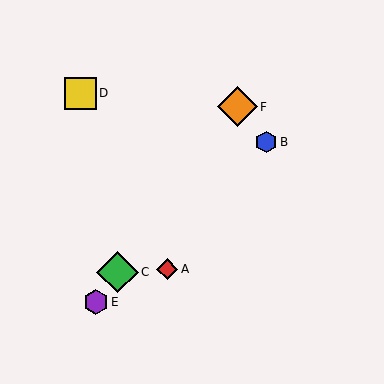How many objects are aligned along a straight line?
3 objects (C, E, F) are aligned along a straight line.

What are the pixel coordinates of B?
Object B is at (266, 142).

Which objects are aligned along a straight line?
Objects C, E, F are aligned along a straight line.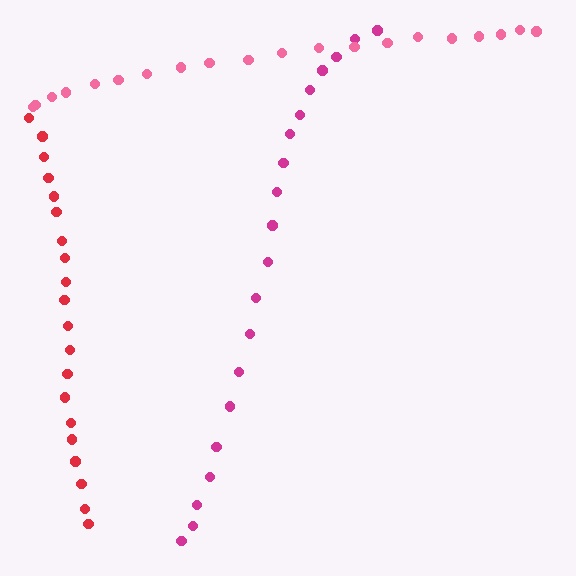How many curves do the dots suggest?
There are 3 distinct paths.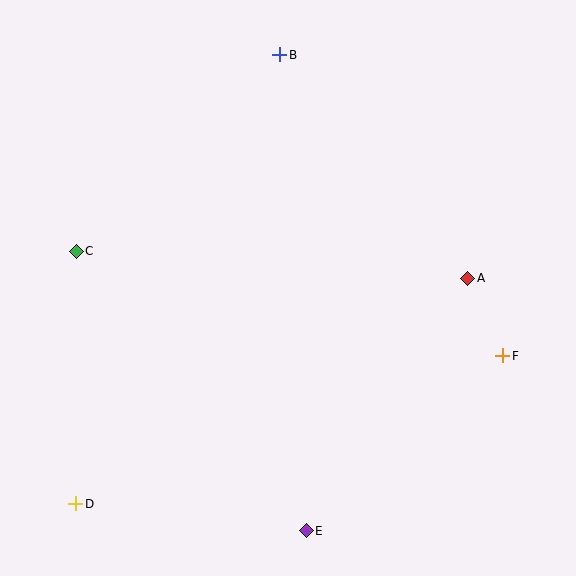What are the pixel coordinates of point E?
Point E is at (306, 531).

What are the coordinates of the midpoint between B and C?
The midpoint between B and C is at (178, 153).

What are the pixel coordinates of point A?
Point A is at (468, 278).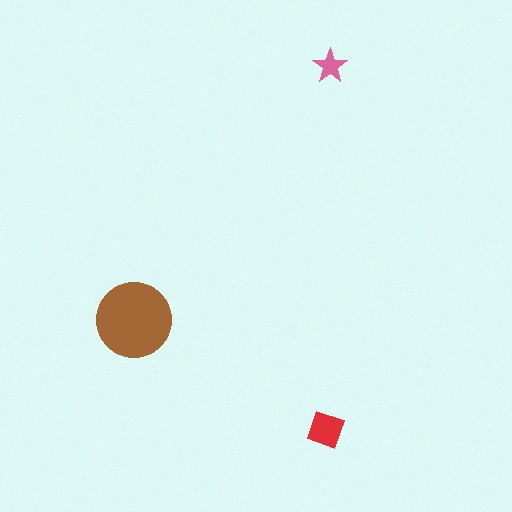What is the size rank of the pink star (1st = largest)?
3rd.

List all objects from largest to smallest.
The brown circle, the red square, the pink star.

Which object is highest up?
The pink star is topmost.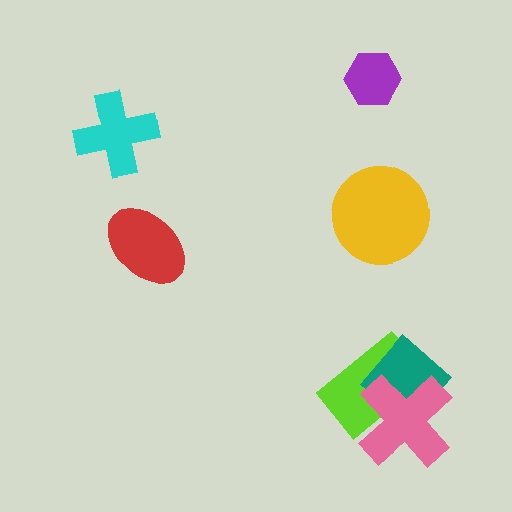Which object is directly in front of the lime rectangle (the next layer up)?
The teal diamond is directly in front of the lime rectangle.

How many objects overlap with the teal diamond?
2 objects overlap with the teal diamond.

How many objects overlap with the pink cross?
2 objects overlap with the pink cross.